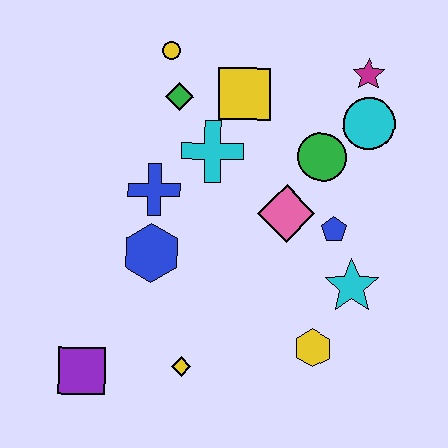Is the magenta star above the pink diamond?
Yes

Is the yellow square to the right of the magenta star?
No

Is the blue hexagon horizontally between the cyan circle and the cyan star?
No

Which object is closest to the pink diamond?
The blue pentagon is closest to the pink diamond.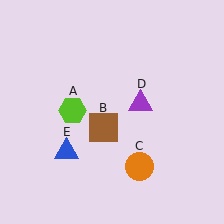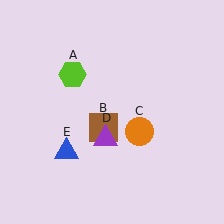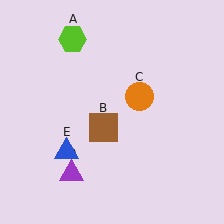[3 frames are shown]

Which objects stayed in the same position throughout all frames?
Brown square (object B) and blue triangle (object E) remained stationary.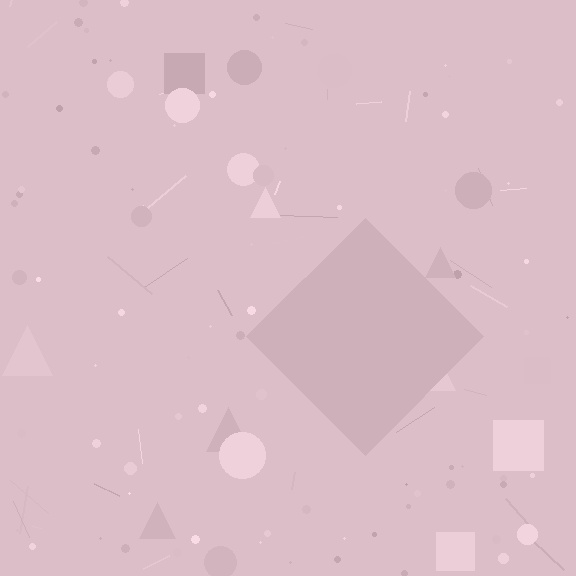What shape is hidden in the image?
A diamond is hidden in the image.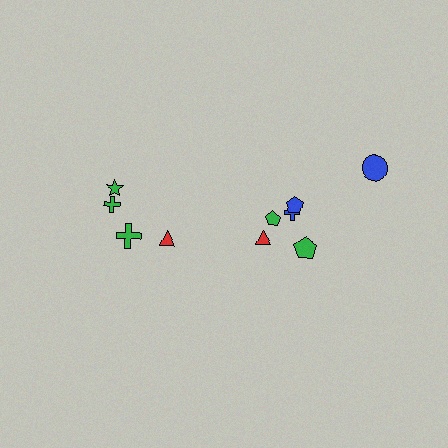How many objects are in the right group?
There are 6 objects.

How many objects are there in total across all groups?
There are 10 objects.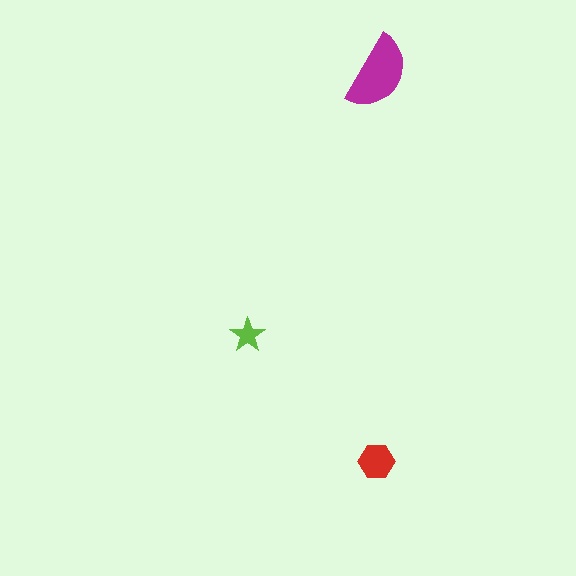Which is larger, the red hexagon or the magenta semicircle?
The magenta semicircle.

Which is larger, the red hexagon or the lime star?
The red hexagon.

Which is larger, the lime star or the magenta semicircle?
The magenta semicircle.